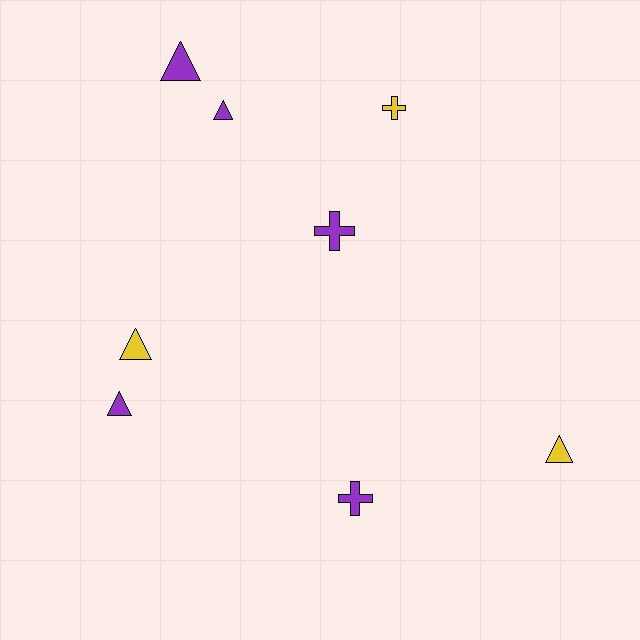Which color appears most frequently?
Purple, with 5 objects.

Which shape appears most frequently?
Triangle, with 5 objects.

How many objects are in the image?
There are 8 objects.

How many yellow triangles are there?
There are 2 yellow triangles.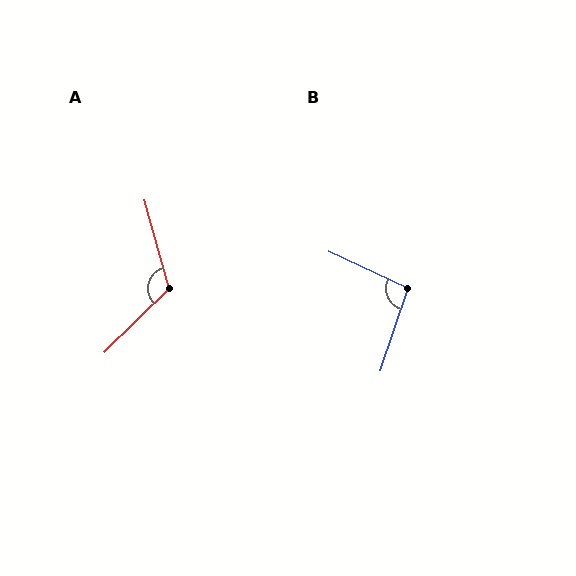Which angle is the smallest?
B, at approximately 96 degrees.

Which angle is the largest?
A, at approximately 119 degrees.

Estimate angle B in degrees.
Approximately 96 degrees.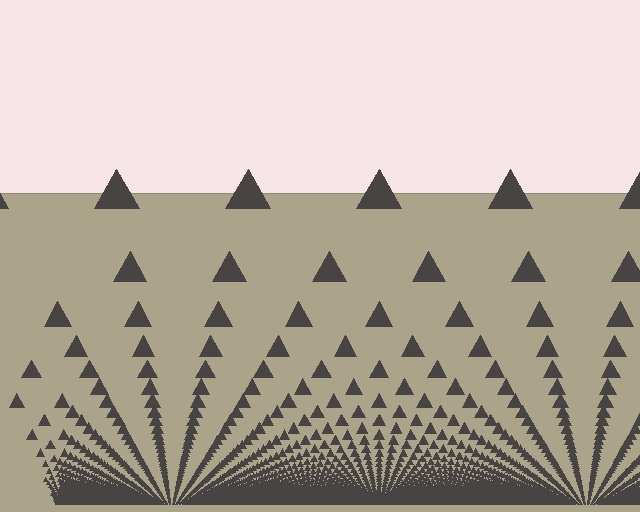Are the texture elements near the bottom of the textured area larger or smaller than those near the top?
Smaller. The gradient is inverted — elements near the bottom are smaller and denser.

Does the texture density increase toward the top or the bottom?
Density increases toward the bottom.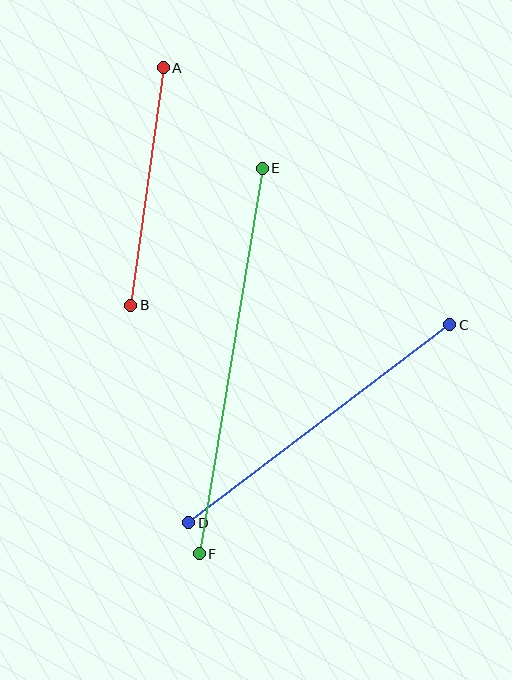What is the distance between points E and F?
The distance is approximately 391 pixels.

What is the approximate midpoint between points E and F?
The midpoint is at approximately (231, 361) pixels.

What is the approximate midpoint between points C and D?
The midpoint is at approximately (319, 424) pixels.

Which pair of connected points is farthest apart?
Points E and F are farthest apart.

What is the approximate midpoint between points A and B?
The midpoint is at approximately (147, 187) pixels.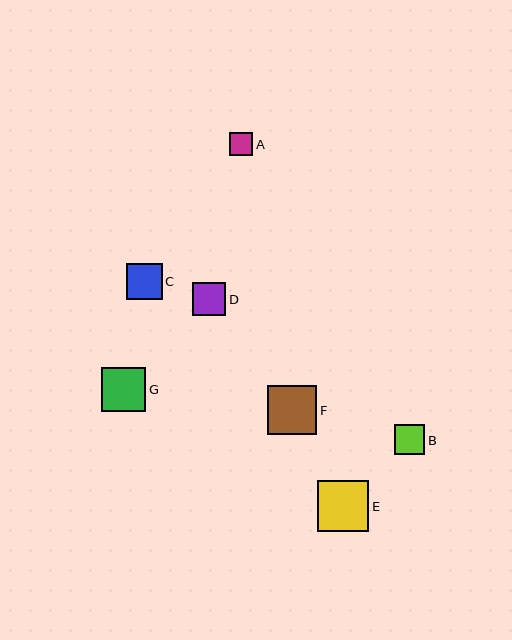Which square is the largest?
Square E is the largest with a size of approximately 51 pixels.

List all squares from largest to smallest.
From largest to smallest: E, F, G, C, D, B, A.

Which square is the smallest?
Square A is the smallest with a size of approximately 23 pixels.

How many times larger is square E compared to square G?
Square E is approximately 1.2 times the size of square G.